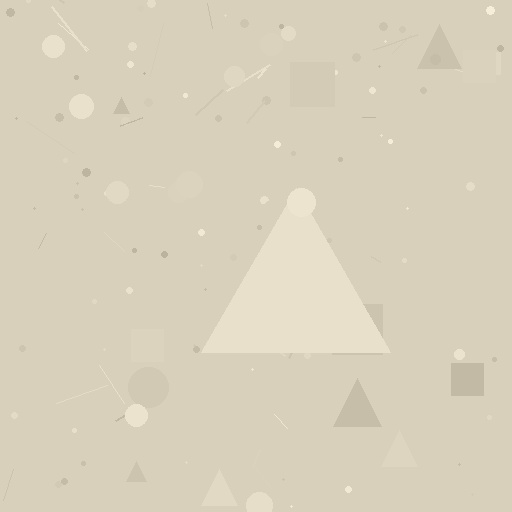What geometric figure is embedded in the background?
A triangle is embedded in the background.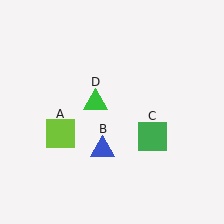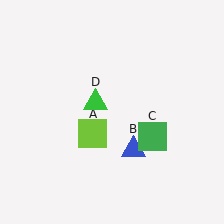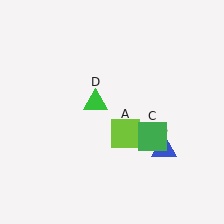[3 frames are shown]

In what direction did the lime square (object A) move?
The lime square (object A) moved right.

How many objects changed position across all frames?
2 objects changed position: lime square (object A), blue triangle (object B).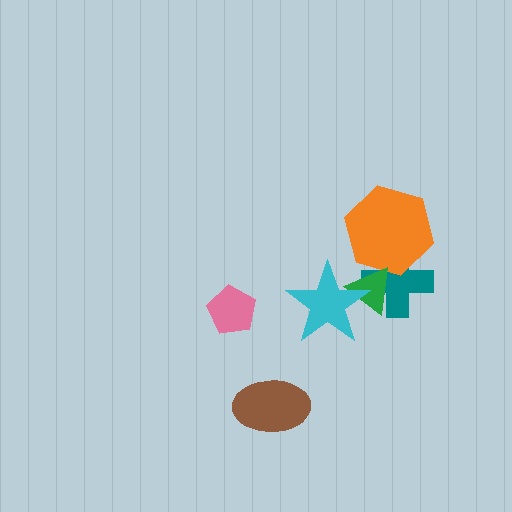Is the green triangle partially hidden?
Yes, it is partially covered by another shape.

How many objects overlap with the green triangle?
3 objects overlap with the green triangle.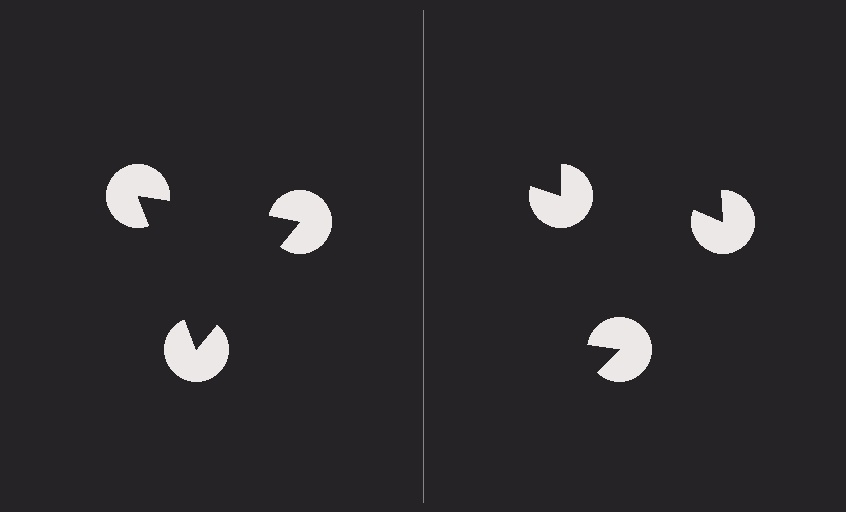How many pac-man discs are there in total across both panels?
6 — 3 on each side.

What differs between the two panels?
The pac-man discs are positioned identically on both sides; only the wedge orientations differ. On the left they align to a triangle; on the right they are misaligned.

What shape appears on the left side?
An illusory triangle.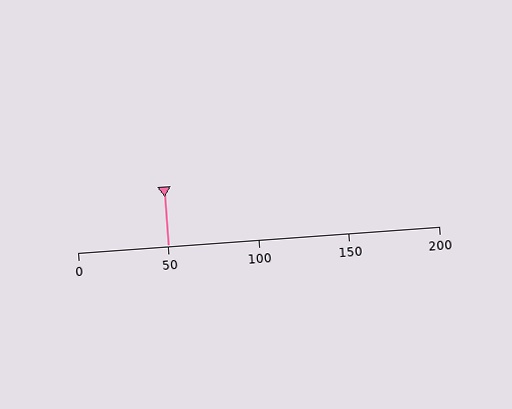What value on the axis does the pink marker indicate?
The marker indicates approximately 50.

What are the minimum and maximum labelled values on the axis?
The axis runs from 0 to 200.